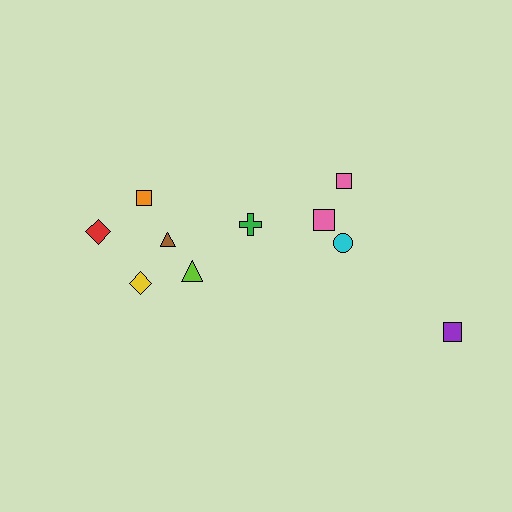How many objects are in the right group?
There are 4 objects.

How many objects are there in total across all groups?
There are 10 objects.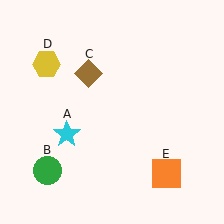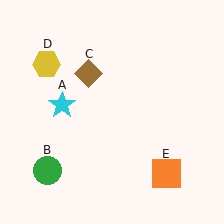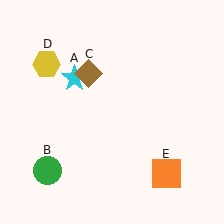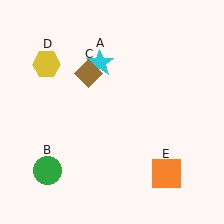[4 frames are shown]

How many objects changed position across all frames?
1 object changed position: cyan star (object A).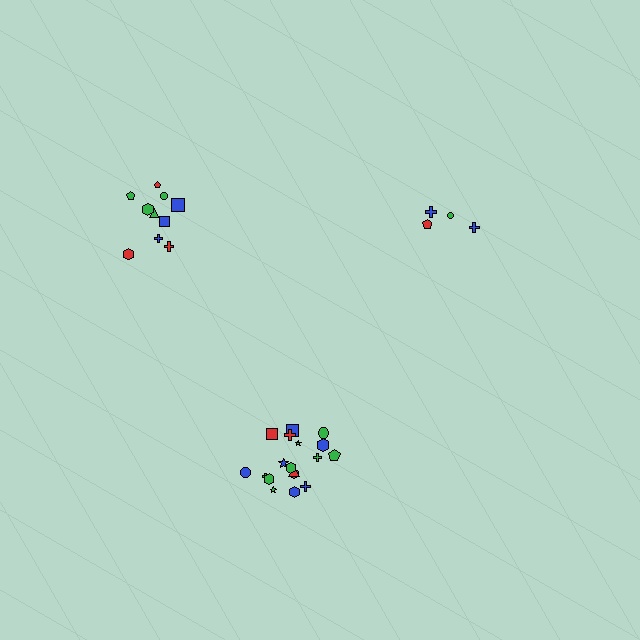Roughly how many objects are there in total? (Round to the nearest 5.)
Roughly 30 objects in total.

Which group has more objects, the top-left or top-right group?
The top-left group.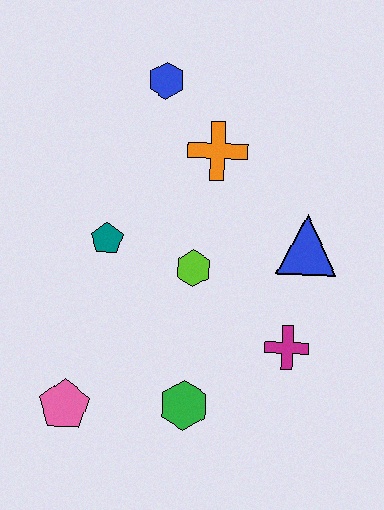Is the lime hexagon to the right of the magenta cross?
No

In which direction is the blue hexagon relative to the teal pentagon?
The blue hexagon is above the teal pentagon.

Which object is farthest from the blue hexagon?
The pink pentagon is farthest from the blue hexagon.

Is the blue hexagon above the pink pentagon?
Yes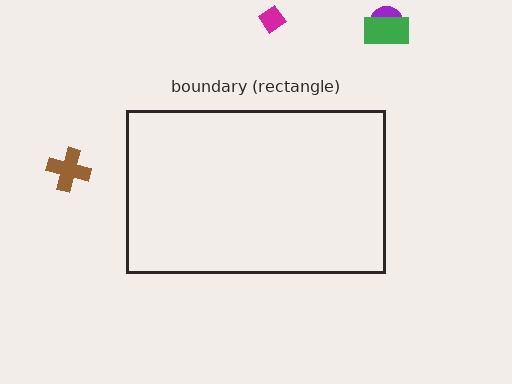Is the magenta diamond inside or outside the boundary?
Outside.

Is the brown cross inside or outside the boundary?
Outside.